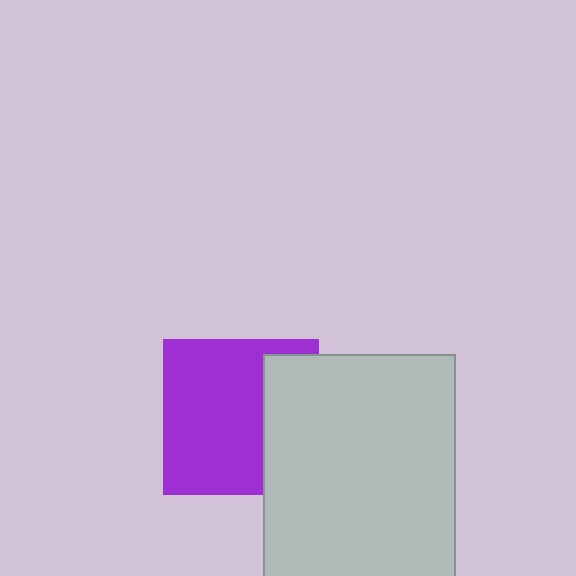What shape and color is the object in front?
The object in front is a light gray rectangle.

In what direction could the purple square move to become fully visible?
The purple square could move left. That would shift it out from behind the light gray rectangle entirely.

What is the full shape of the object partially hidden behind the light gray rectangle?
The partially hidden object is a purple square.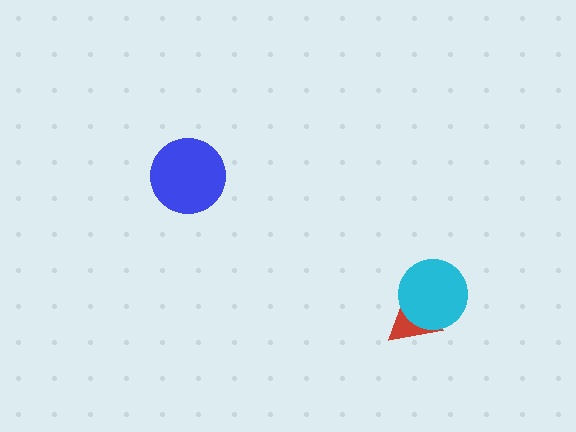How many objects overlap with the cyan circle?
1 object overlaps with the cyan circle.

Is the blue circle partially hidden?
No, no other shape covers it.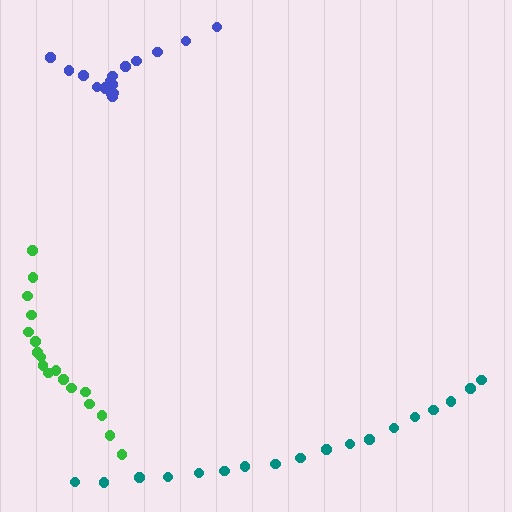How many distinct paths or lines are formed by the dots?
There are 3 distinct paths.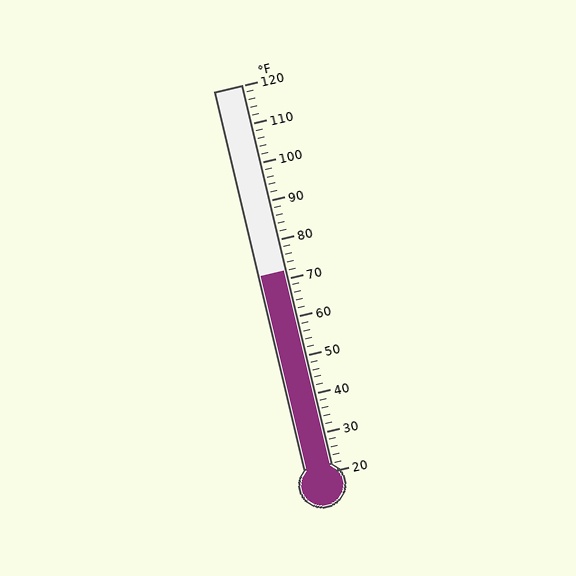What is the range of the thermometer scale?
The thermometer scale ranges from 20°F to 120°F.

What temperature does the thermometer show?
The thermometer shows approximately 72°F.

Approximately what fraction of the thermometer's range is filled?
The thermometer is filled to approximately 50% of its range.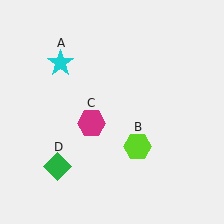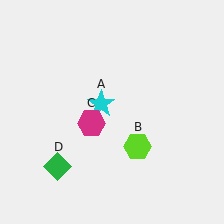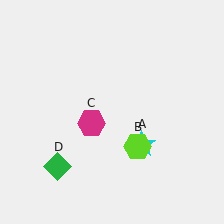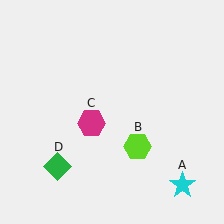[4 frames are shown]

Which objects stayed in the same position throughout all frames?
Lime hexagon (object B) and magenta hexagon (object C) and green diamond (object D) remained stationary.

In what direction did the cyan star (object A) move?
The cyan star (object A) moved down and to the right.